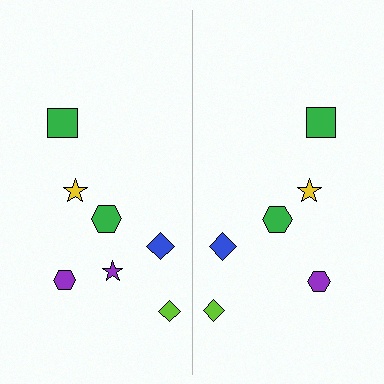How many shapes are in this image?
There are 13 shapes in this image.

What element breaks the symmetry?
A purple star is missing from the right side.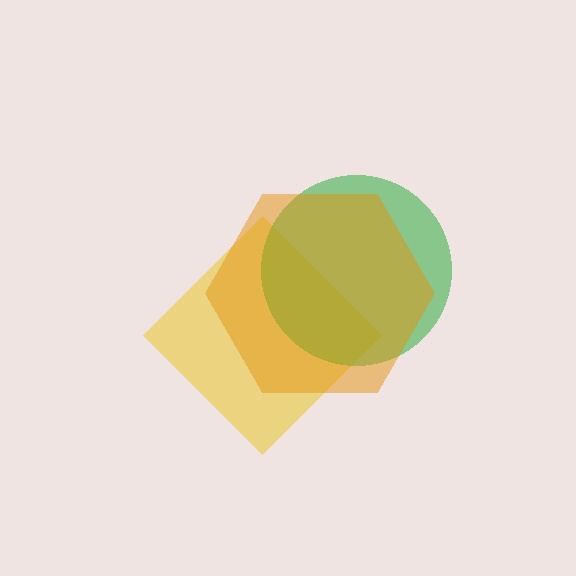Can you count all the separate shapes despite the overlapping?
Yes, there are 3 separate shapes.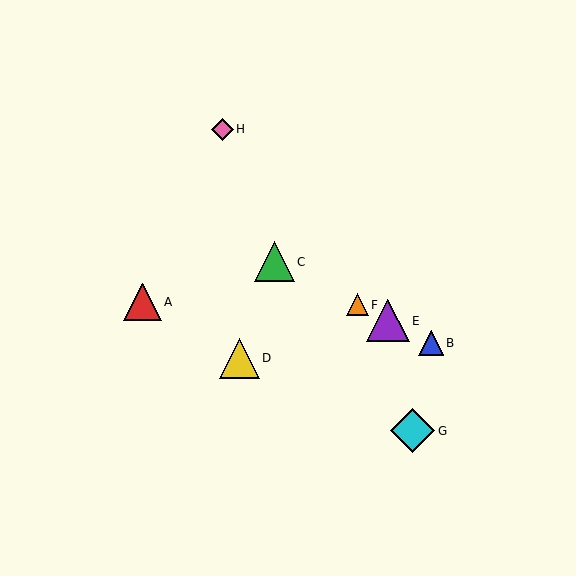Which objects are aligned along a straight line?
Objects B, C, E, F are aligned along a straight line.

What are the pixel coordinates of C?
Object C is at (274, 262).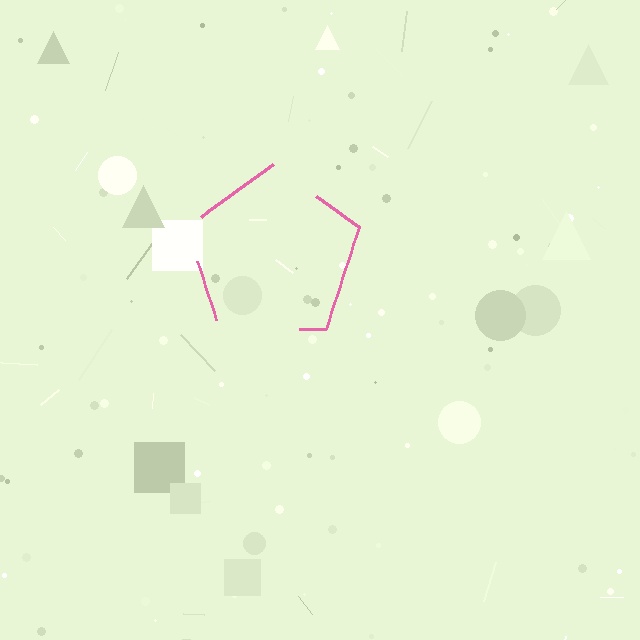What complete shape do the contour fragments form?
The contour fragments form a pentagon.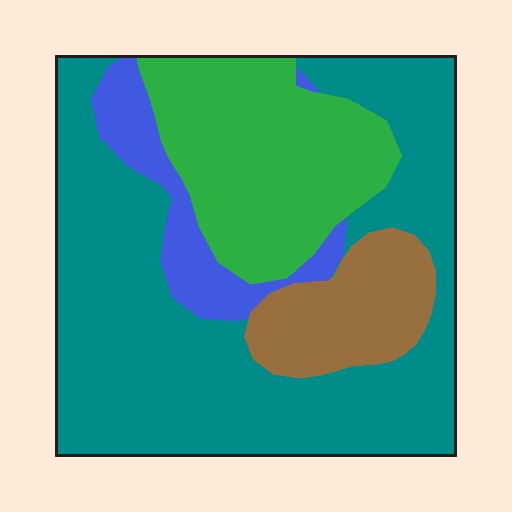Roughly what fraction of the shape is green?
Green takes up about one quarter (1/4) of the shape.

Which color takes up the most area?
Teal, at roughly 55%.